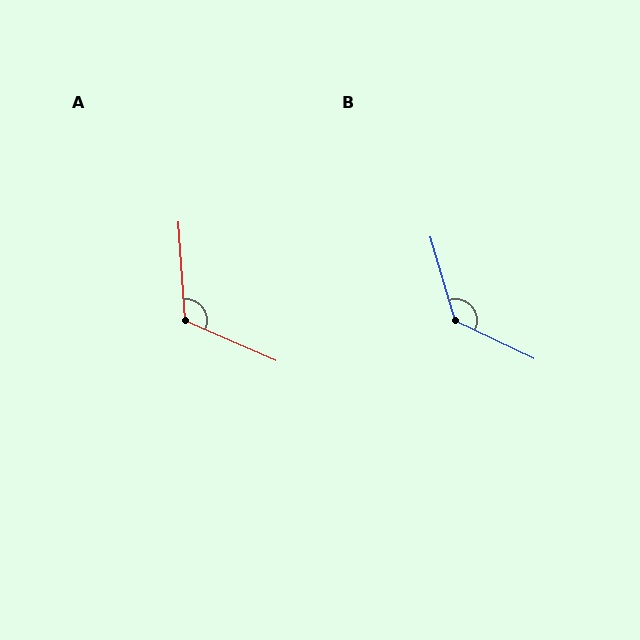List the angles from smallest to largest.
A (117°), B (132°).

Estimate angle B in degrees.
Approximately 132 degrees.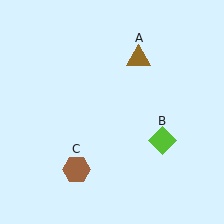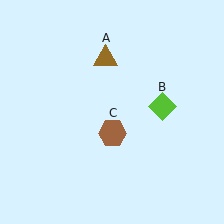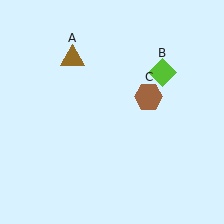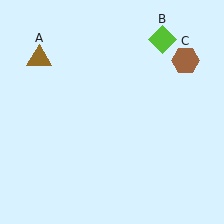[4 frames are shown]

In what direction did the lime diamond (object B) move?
The lime diamond (object B) moved up.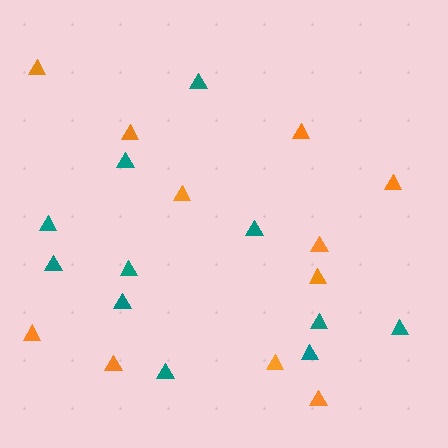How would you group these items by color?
There are 2 groups: one group of teal triangles (11) and one group of orange triangles (11).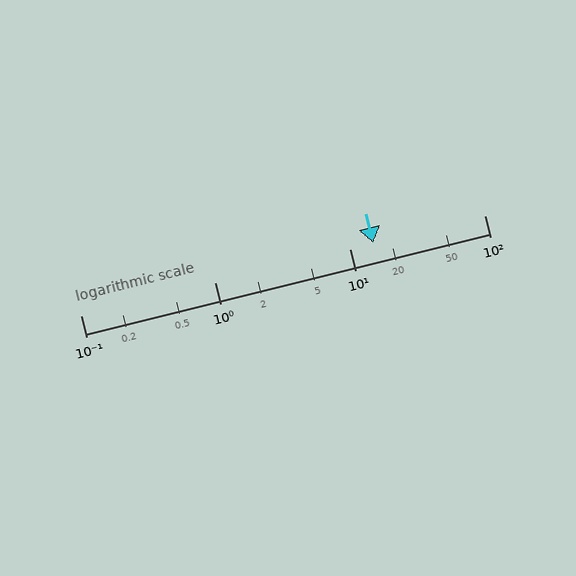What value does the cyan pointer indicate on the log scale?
The pointer indicates approximately 15.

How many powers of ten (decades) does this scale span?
The scale spans 3 decades, from 0.1 to 100.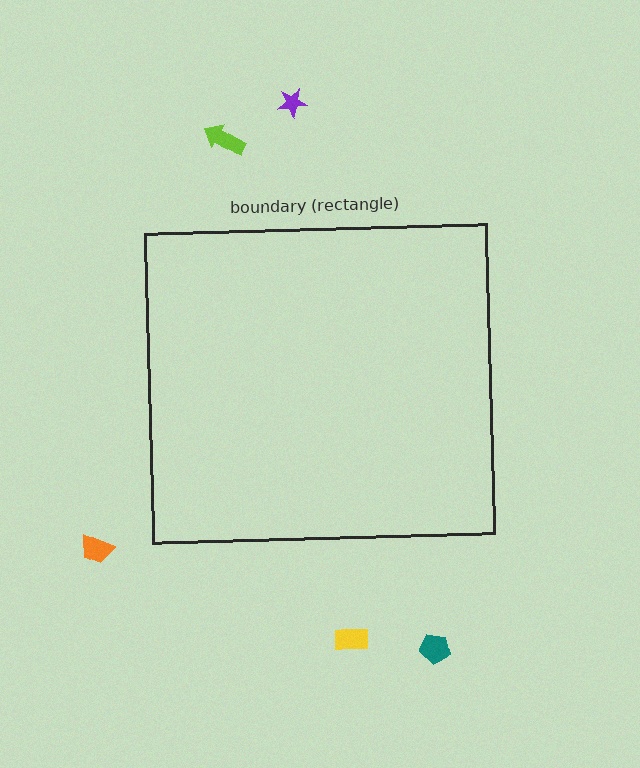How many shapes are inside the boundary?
0 inside, 5 outside.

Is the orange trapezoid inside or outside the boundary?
Outside.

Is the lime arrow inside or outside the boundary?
Outside.